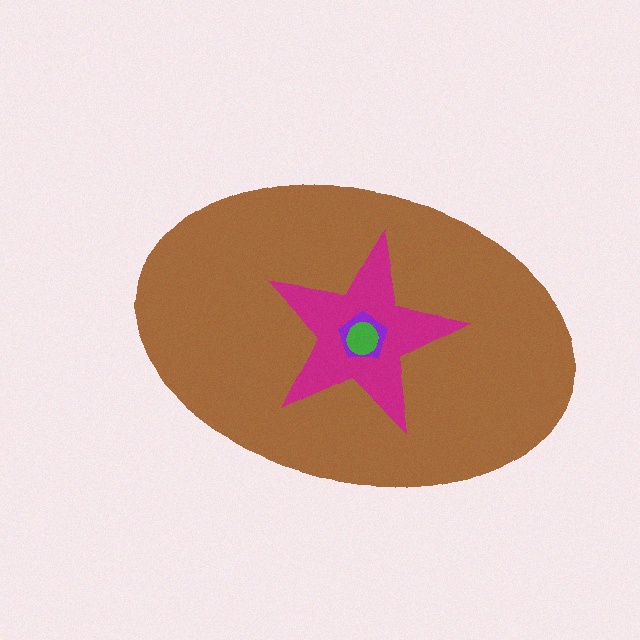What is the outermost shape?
The brown ellipse.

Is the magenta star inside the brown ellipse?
Yes.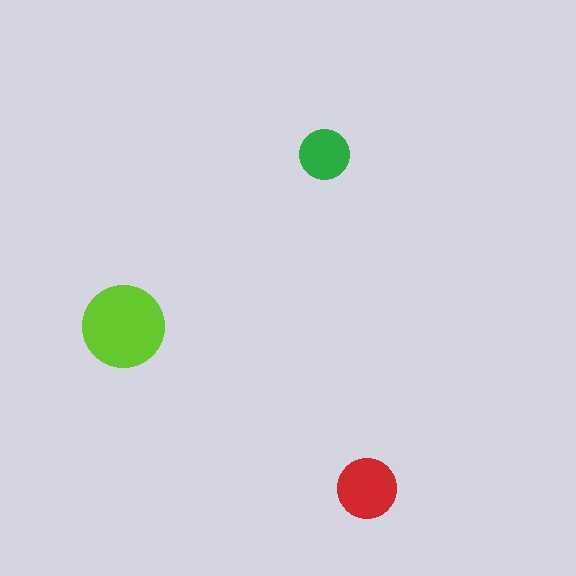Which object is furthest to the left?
The lime circle is leftmost.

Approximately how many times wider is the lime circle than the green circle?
About 1.5 times wider.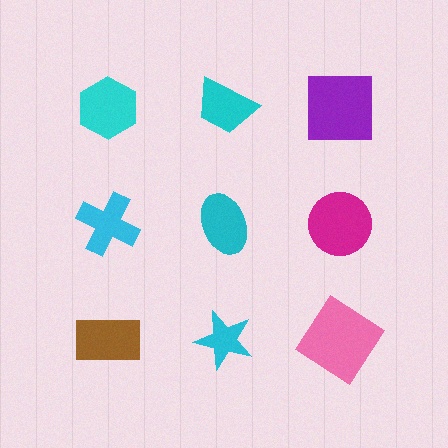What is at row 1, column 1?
A cyan hexagon.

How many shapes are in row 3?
3 shapes.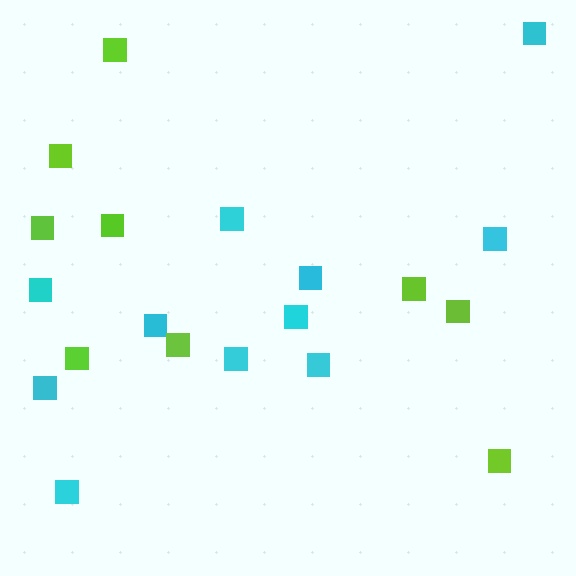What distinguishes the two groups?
There are 2 groups: one group of cyan squares (11) and one group of lime squares (9).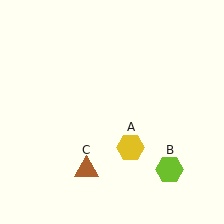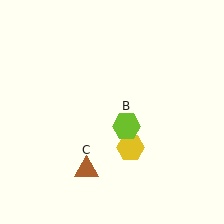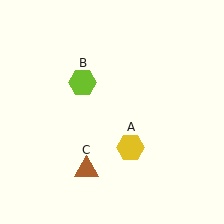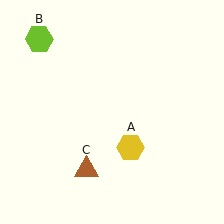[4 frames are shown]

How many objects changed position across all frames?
1 object changed position: lime hexagon (object B).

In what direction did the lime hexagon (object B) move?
The lime hexagon (object B) moved up and to the left.